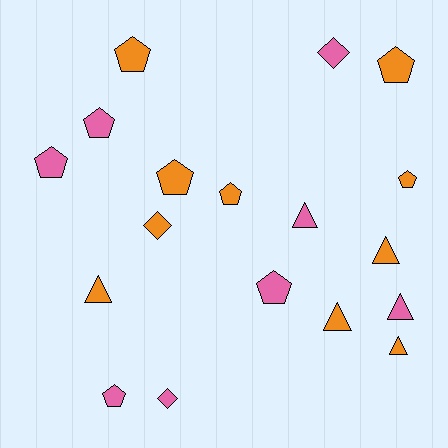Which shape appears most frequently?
Pentagon, with 9 objects.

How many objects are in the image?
There are 18 objects.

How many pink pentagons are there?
There are 4 pink pentagons.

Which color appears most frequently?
Orange, with 10 objects.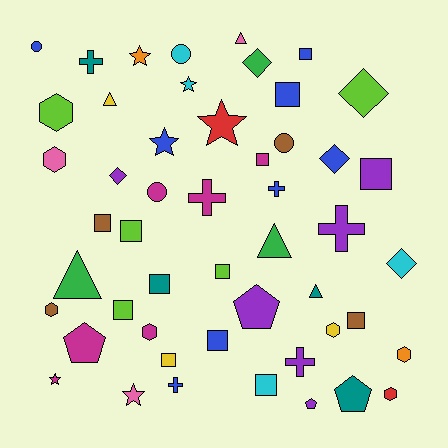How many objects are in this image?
There are 50 objects.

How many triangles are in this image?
There are 5 triangles.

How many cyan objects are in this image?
There are 4 cyan objects.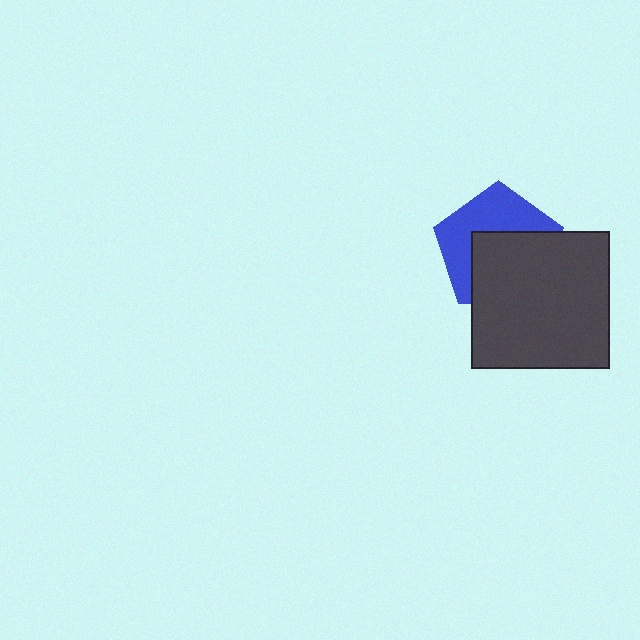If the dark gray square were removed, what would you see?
You would see the complete blue pentagon.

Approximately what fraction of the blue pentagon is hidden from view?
Roughly 51% of the blue pentagon is hidden behind the dark gray square.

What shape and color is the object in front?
The object in front is a dark gray square.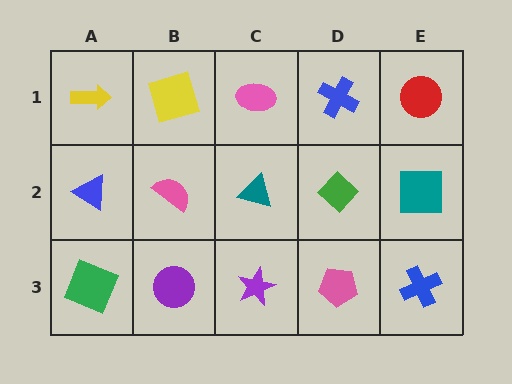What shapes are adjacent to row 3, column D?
A green diamond (row 2, column D), a purple star (row 3, column C), a blue cross (row 3, column E).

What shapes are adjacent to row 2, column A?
A yellow arrow (row 1, column A), a green square (row 3, column A), a pink semicircle (row 2, column B).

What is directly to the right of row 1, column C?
A blue cross.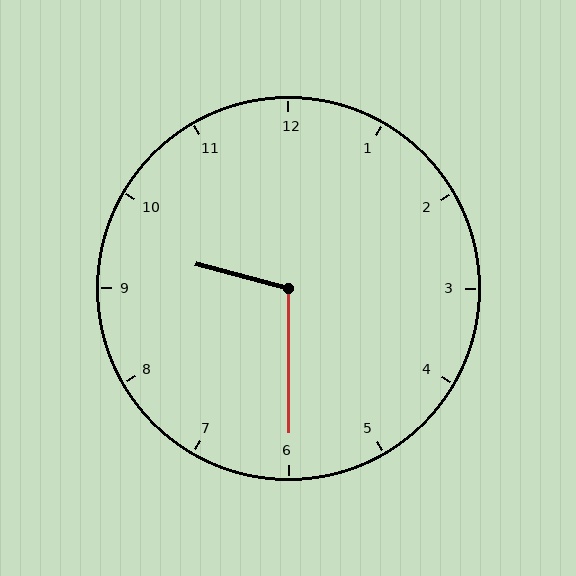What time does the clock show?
9:30.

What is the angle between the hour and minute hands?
Approximately 105 degrees.